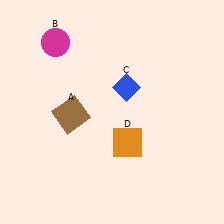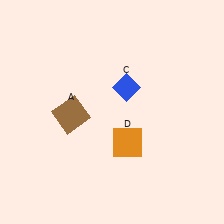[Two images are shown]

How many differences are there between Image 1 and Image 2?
There is 1 difference between the two images.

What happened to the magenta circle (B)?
The magenta circle (B) was removed in Image 2. It was in the top-left area of Image 1.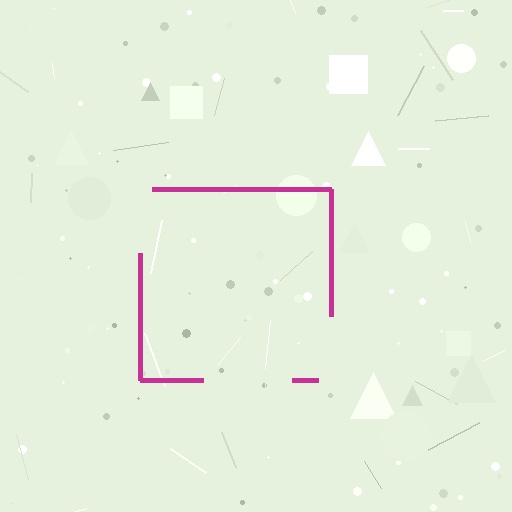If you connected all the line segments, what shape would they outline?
They would outline a square.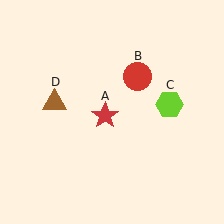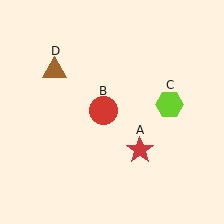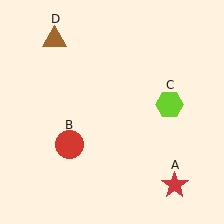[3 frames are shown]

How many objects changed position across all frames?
3 objects changed position: red star (object A), red circle (object B), brown triangle (object D).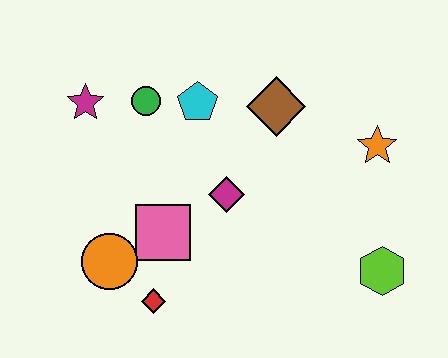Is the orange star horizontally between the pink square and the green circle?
No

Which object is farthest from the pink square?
The orange star is farthest from the pink square.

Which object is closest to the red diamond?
The orange circle is closest to the red diamond.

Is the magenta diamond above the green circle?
No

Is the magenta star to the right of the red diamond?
No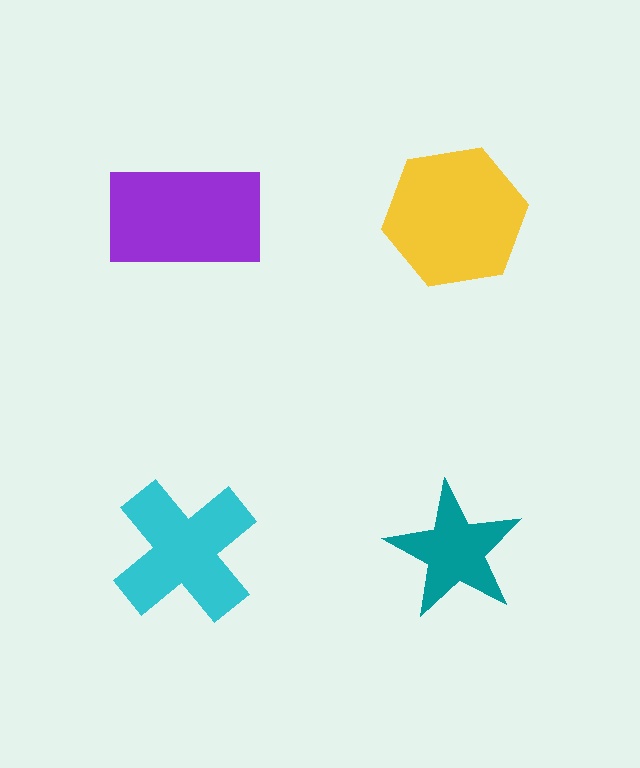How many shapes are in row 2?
2 shapes.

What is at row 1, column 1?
A purple rectangle.